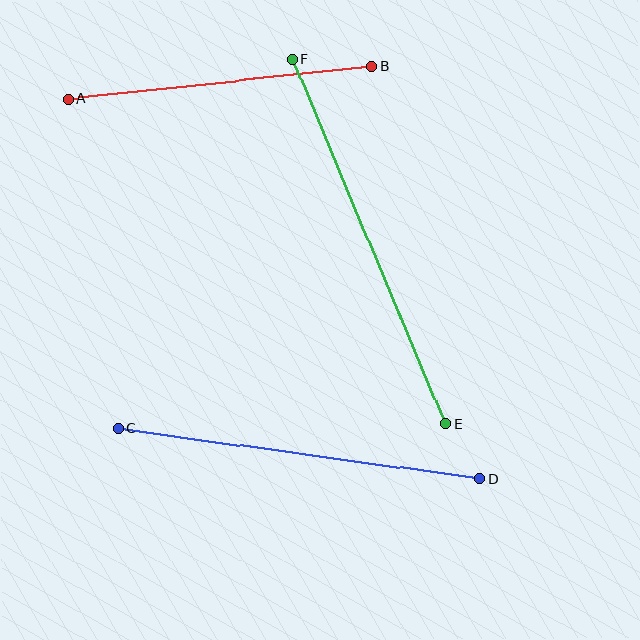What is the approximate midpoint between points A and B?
The midpoint is at approximately (220, 82) pixels.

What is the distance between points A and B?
The distance is approximately 306 pixels.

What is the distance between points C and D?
The distance is approximately 365 pixels.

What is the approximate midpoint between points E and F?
The midpoint is at approximately (369, 242) pixels.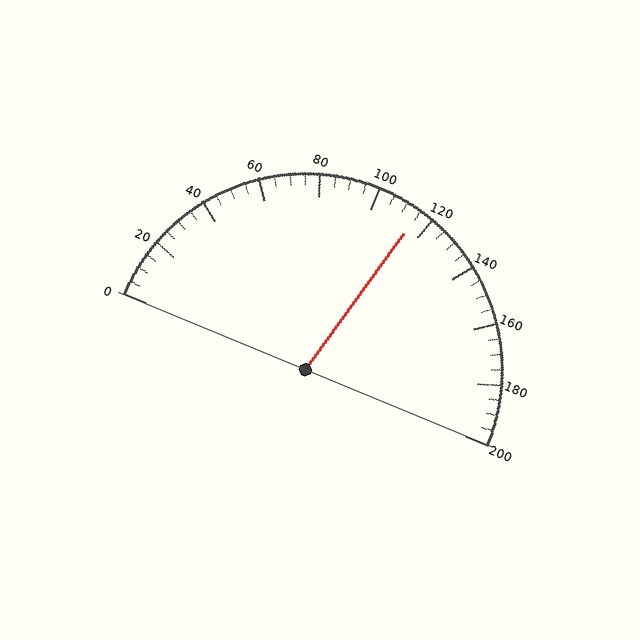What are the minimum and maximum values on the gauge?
The gauge ranges from 0 to 200.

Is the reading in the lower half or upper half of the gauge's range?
The reading is in the upper half of the range (0 to 200).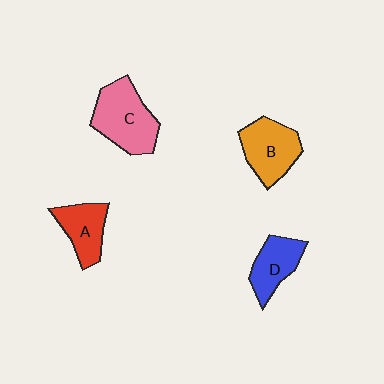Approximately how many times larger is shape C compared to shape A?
Approximately 1.5 times.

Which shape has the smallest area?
Shape A (red).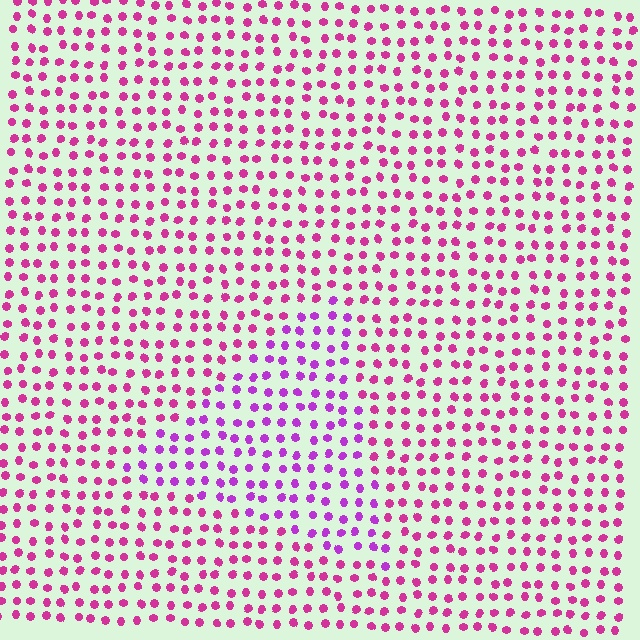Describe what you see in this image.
The image is filled with small magenta elements in a uniform arrangement. A triangle-shaped region is visible where the elements are tinted to a slightly different hue, forming a subtle color boundary.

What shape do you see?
I see a triangle.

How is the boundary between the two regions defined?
The boundary is defined purely by a slight shift in hue (about 30 degrees). Spacing, size, and orientation are identical on both sides.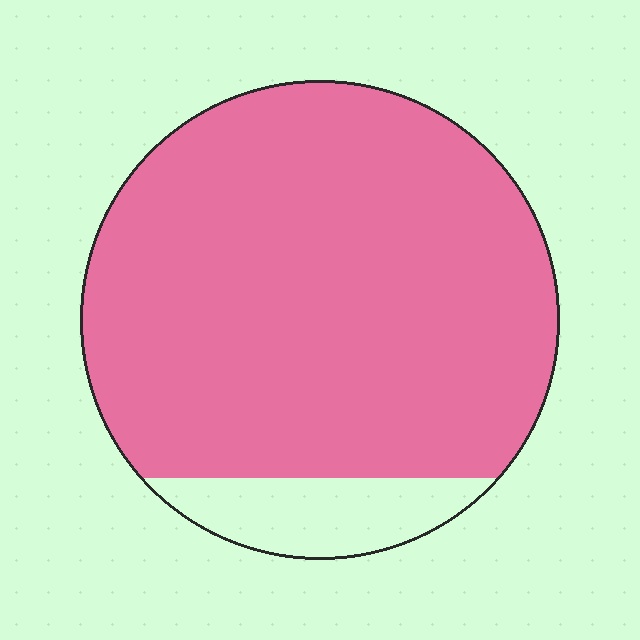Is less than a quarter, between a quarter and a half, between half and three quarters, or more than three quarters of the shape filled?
More than three quarters.